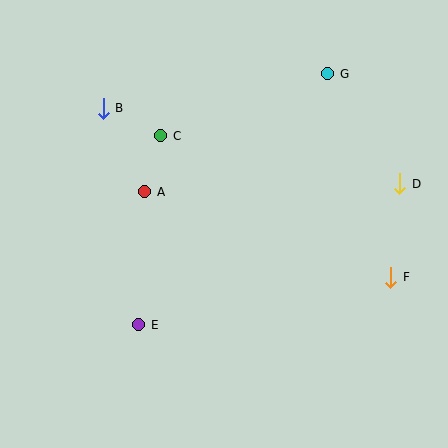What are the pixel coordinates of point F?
Point F is at (391, 277).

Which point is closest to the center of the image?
Point A at (145, 192) is closest to the center.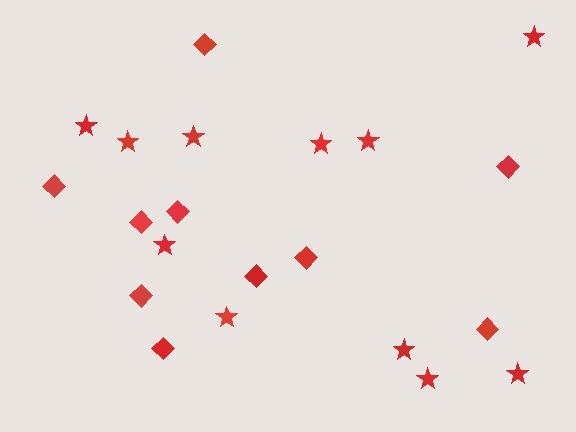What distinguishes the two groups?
There are 2 groups: one group of stars (11) and one group of diamonds (10).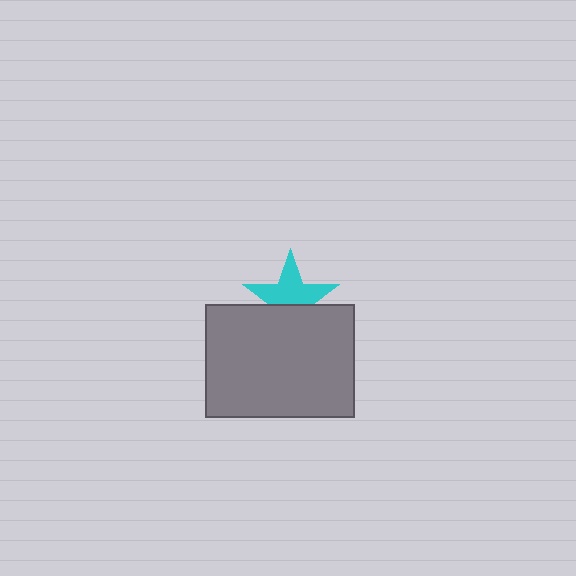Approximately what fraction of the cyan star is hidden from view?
Roughly 40% of the cyan star is hidden behind the gray rectangle.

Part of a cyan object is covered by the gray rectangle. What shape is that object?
It is a star.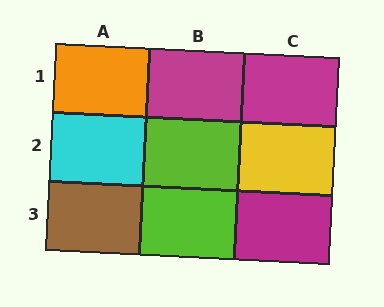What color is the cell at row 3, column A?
Brown.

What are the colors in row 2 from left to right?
Cyan, lime, yellow.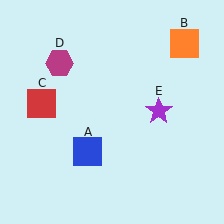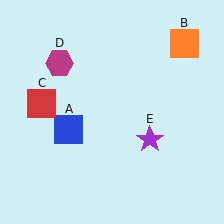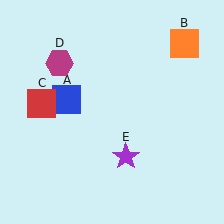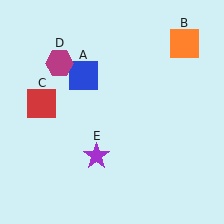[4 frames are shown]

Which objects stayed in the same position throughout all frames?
Orange square (object B) and red square (object C) and magenta hexagon (object D) remained stationary.